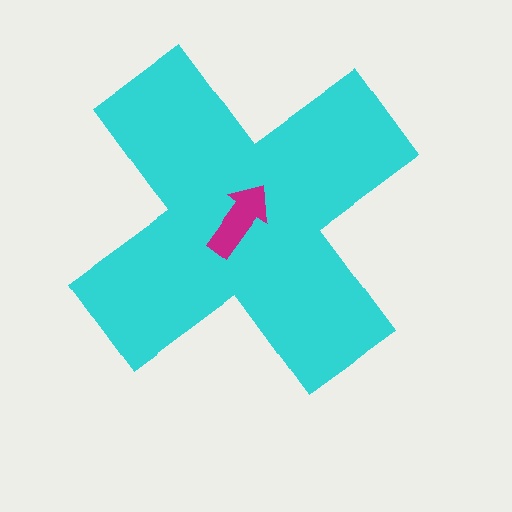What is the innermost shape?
The magenta arrow.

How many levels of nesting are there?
2.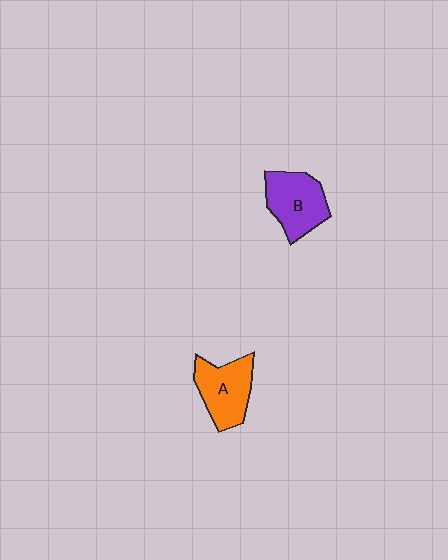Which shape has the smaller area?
Shape A (orange).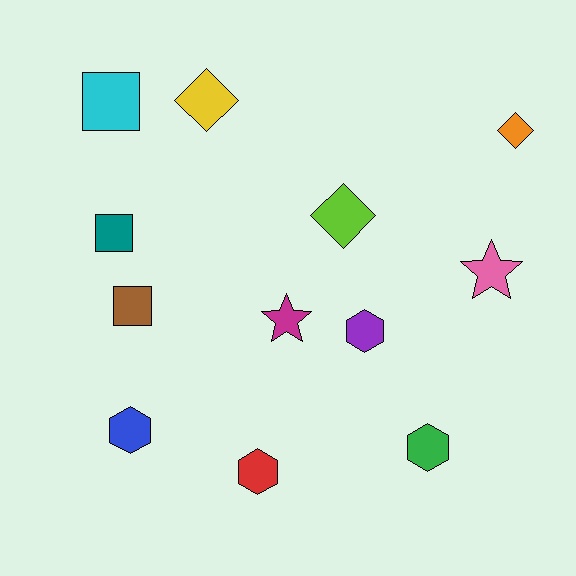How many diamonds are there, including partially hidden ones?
There are 3 diamonds.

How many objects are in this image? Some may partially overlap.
There are 12 objects.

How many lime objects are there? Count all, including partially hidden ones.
There is 1 lime object.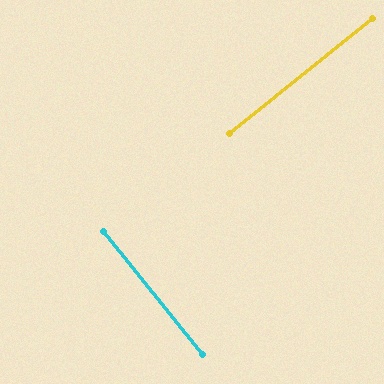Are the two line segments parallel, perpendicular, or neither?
Perpendicular — they meet at approximately 90°.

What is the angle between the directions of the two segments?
Approximately 90 degrees.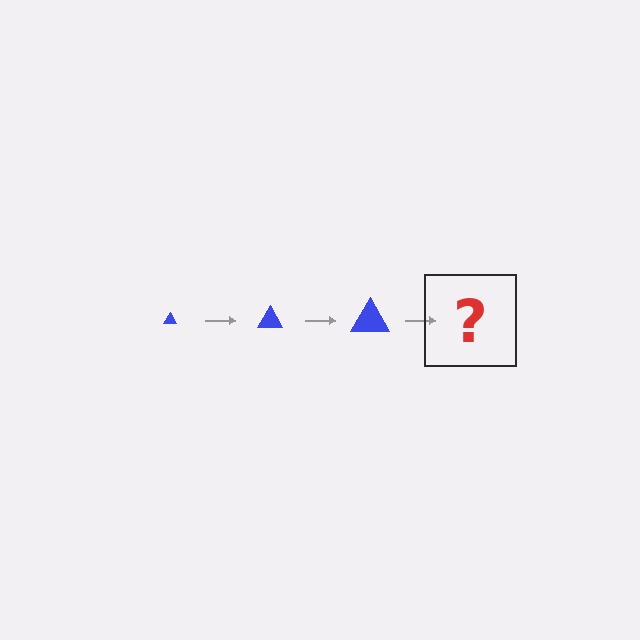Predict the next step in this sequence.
The next step is a blue triangle, larger than the previous one.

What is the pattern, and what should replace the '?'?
The pattern is that the triangle gets progressively larger each step. The '?' should be a blue triangle, larger than the previous one.